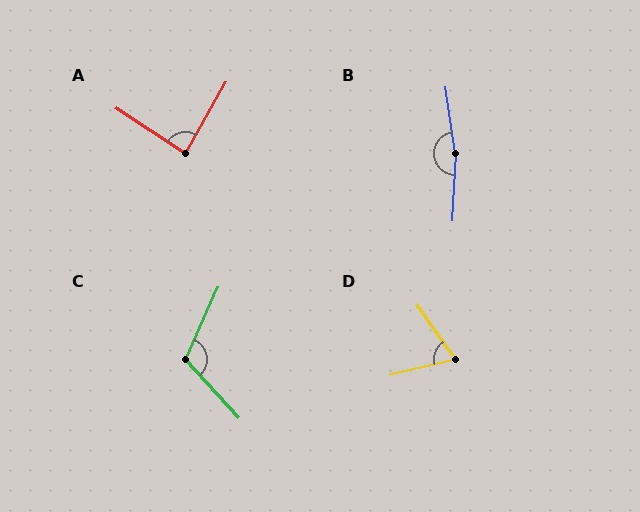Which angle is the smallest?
D, at approximately 68 degrees.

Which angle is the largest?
B, at approximately 169 degrees.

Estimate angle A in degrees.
Approximately 86 degrees.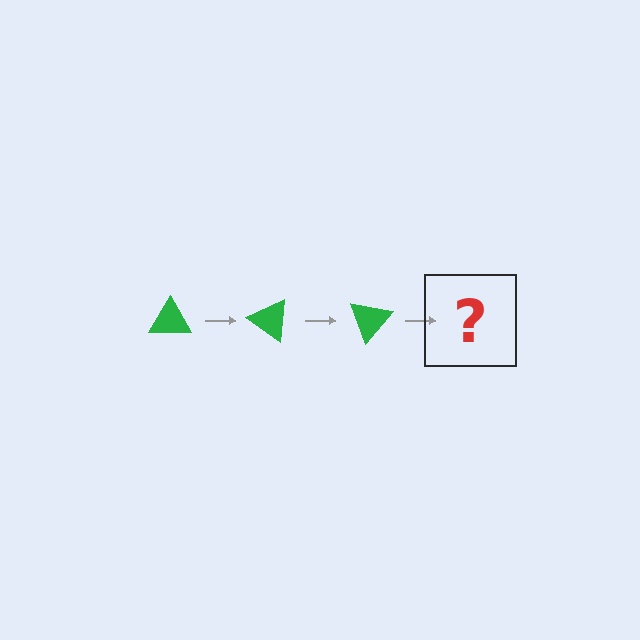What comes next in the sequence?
The next element should be a green triangle rotated 105 degrees.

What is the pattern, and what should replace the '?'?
The pattern is that the triangle rotates 35 degrees each step. The '?' should be a green triangle rotated 105 degrees.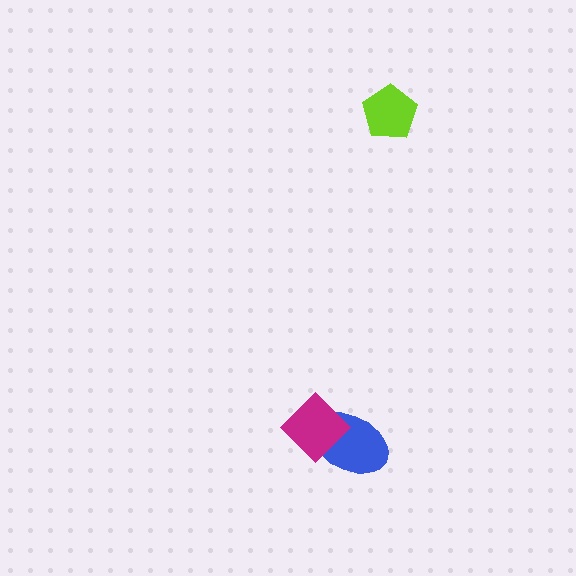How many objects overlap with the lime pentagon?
0 objects overlap with the lime pentagon.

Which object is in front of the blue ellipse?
The magenta diamond is in front of the blue ellipse.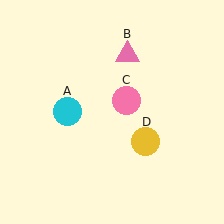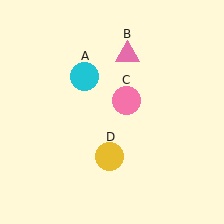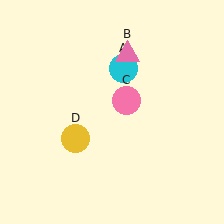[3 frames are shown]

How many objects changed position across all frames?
2 objects changed position: cyan circle (object A), yellow circle (object D).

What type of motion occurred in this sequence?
The cyan circle (object A), yellow circle (object D) rotated clockwise around the center of the scene.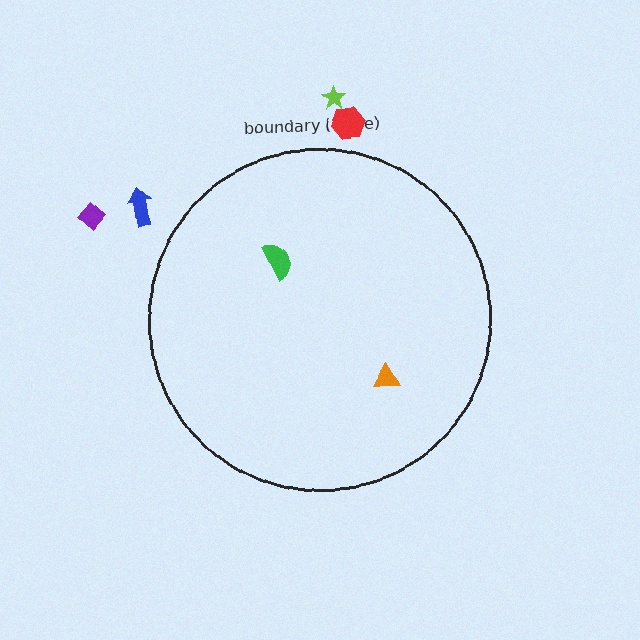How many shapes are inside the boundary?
2 inside, 4 outside.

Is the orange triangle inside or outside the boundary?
Inside.